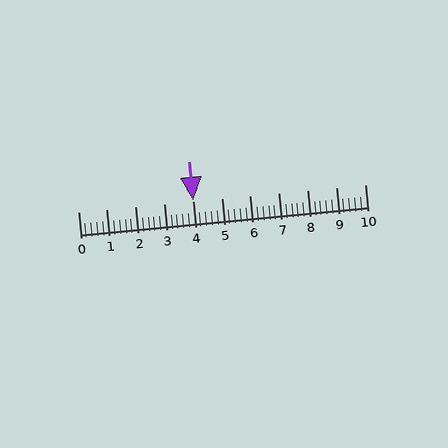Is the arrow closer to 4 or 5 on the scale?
The arrow is closer to 4.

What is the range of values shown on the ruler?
The ruler shows values from 0 to 10.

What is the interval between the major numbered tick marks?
The major tick marks are spaced 1 units apart.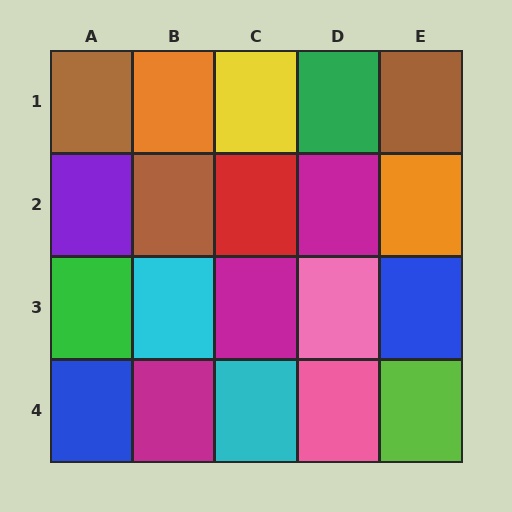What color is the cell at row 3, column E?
Blue.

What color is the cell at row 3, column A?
Green.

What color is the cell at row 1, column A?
Brown.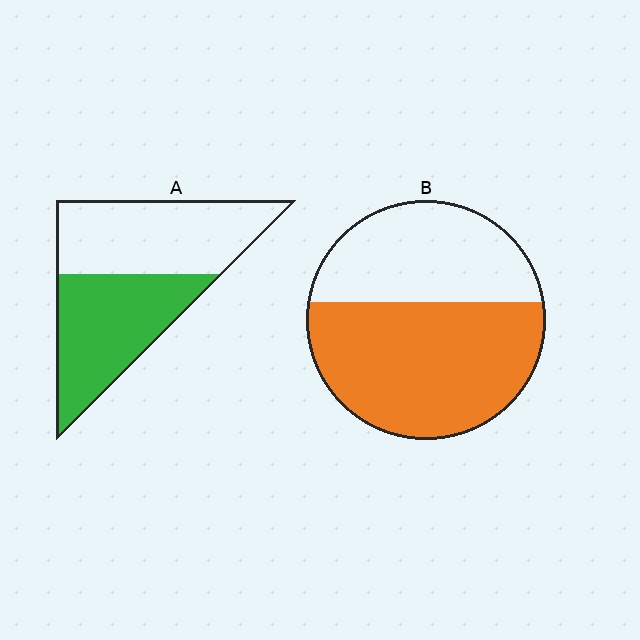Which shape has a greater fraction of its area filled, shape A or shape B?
Shape B.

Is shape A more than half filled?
Roughly half.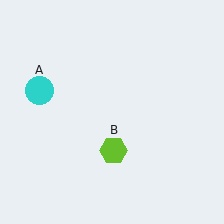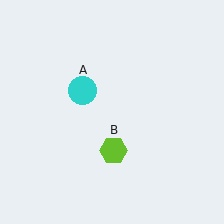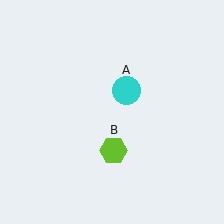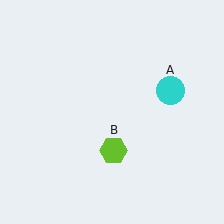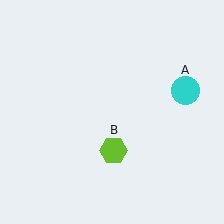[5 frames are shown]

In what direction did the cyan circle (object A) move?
The cyan circle (object A) moved right.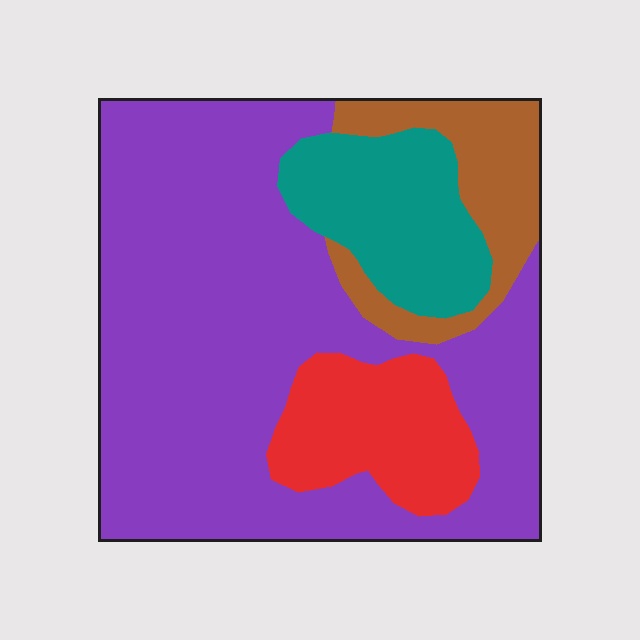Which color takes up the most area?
Purple, at roughly 60%.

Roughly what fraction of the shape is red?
Red covers around 15% of the shape.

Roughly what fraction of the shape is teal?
Teal covers 14% of the shape.